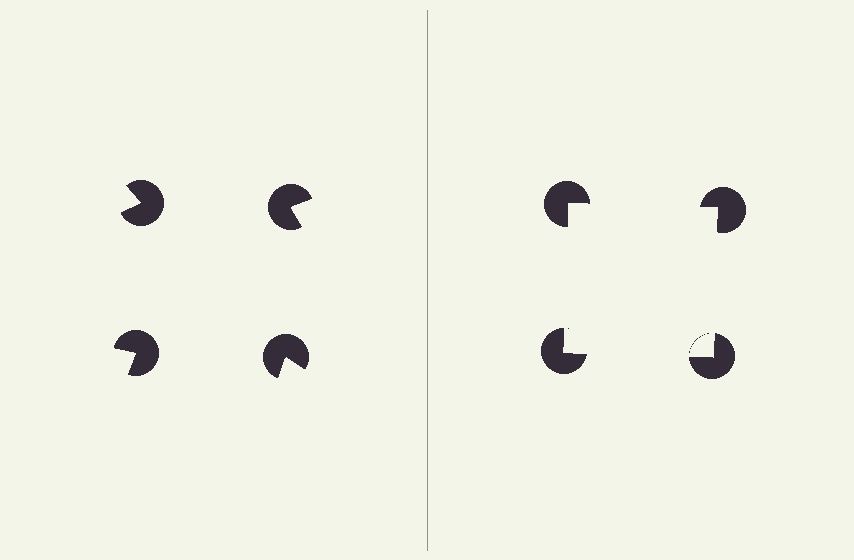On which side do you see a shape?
An illusory square appears on the right side. On the left side the wedge cuts are rotated, so no coherent shape forms.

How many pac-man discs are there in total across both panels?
8 — 4 on each side.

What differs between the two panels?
The pac-man discs are positioned identically on both sides; only the wedge orientations differ. On the right they align to a square; on the left they are misaligned.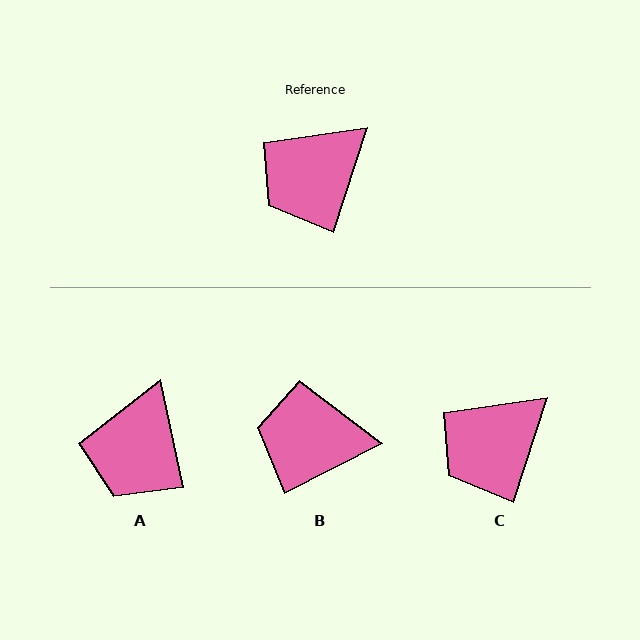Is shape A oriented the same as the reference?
No, it is off by about 30 degrees.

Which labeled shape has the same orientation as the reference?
C.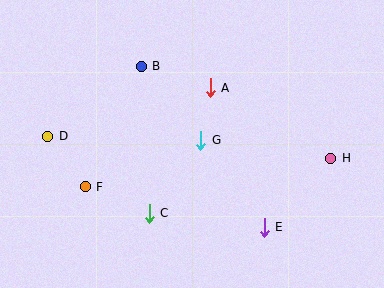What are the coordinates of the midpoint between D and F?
The midpoint between D and F is at (67, 162).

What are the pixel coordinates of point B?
Point B is at (141, 66).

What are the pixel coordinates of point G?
Point G is at (201, 140).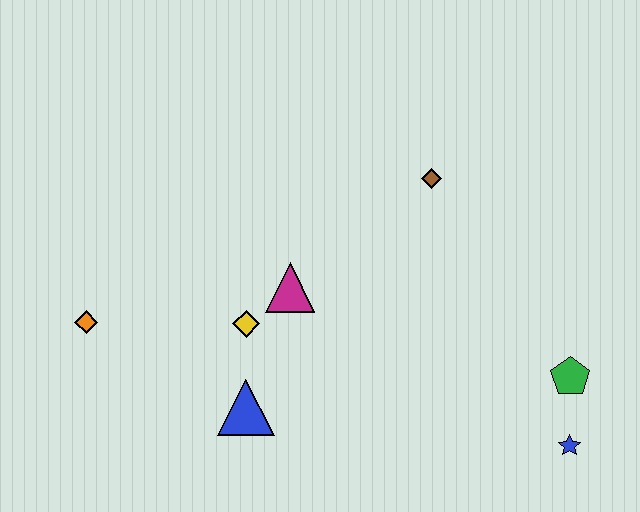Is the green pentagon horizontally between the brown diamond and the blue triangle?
No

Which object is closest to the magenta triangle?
The yellow diamond is closest to the magenta triangle.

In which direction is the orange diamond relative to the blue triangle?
The orange diamond is to the left of the blue triangle.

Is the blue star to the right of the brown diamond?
Yes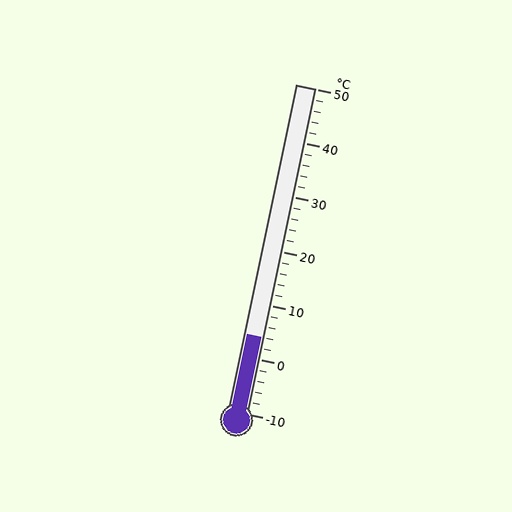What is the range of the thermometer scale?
The thermometer scale ranges from -10°C to 50°C.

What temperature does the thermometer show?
The thermometer shows approximately 4°C.